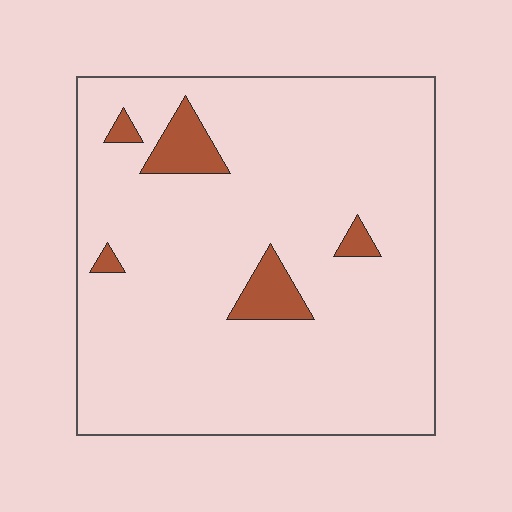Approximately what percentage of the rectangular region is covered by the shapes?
Approximately 5%.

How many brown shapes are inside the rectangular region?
5.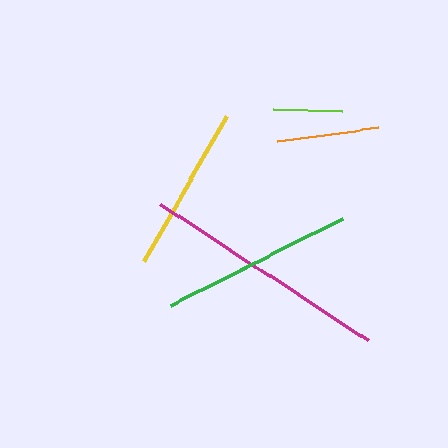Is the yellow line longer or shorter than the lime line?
The yellow line is longer than the lime line.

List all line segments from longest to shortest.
From longest to shortest: magenta, green, yellow, orange, lime.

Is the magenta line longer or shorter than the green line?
The magenta line is longer than the green line.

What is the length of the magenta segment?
The magenta segment is approximately 250 pixels long.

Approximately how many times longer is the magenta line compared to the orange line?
The magenta line is approximately 2.5 times the length of the orange line.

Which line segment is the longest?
The magenta line is the longest at approximately 250 pixels.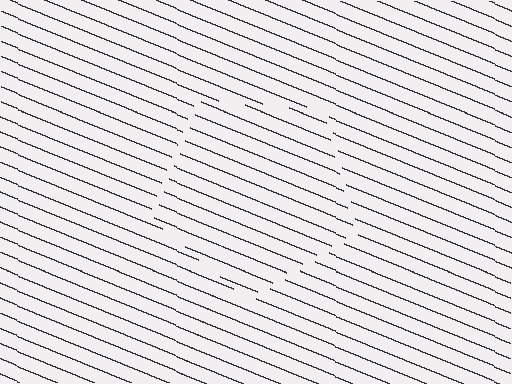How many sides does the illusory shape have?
5 sides — the line-ends trace a pentagon.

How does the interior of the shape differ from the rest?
The interior of the shape contains the same grating, shifted by half a period — the contour is defined by the phase discontinuity where line-ends from the inner and outer gratings abut.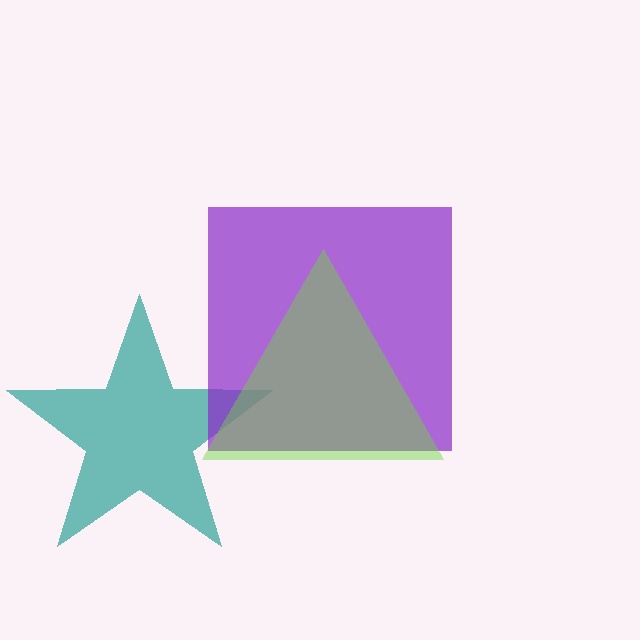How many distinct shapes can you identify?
There are 3 distinct shapes: a teal star, a purple square, a lime triangle.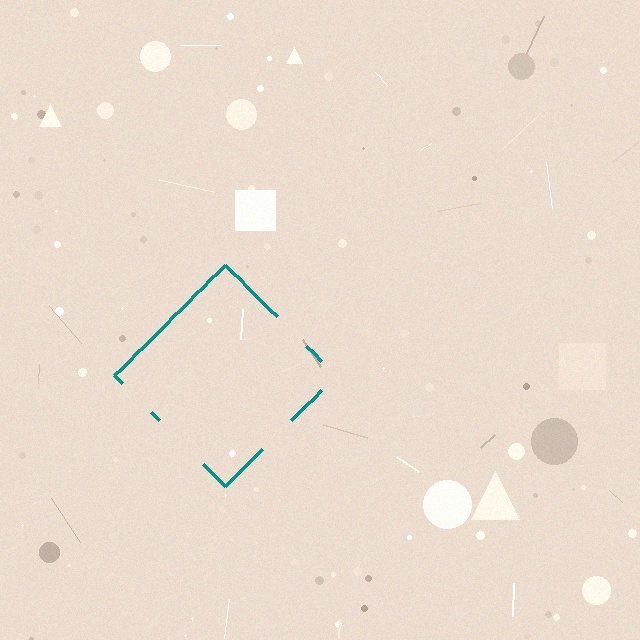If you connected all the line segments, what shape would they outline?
They would outline a diamond.